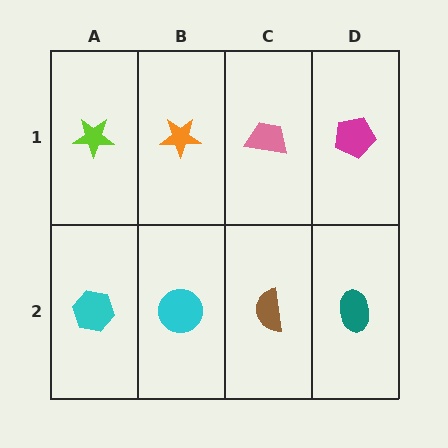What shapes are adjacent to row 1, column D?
A teal ellipse (row 2, column D), a pink trapezoid (row 1, column C).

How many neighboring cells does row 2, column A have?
2.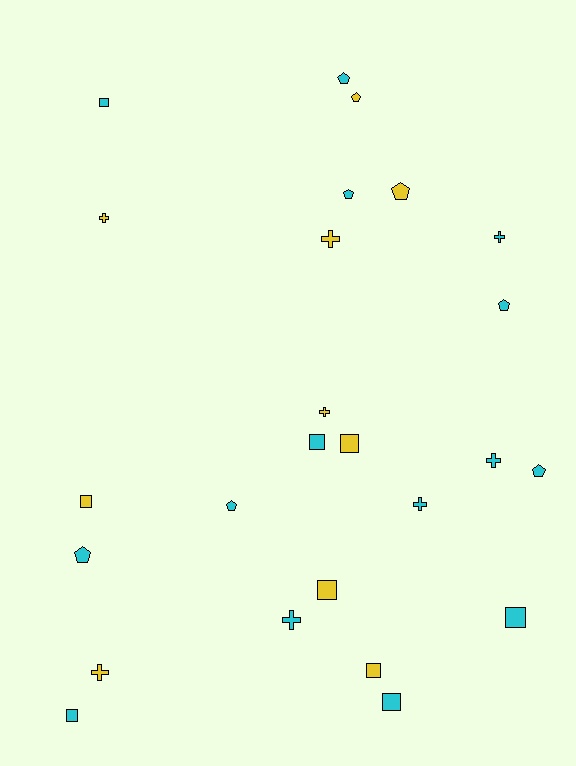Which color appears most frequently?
Cyan, with 15 objects.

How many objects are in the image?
There are 25 objects.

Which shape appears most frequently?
Square, with 9 objects.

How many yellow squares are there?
There are 4 yellow squares.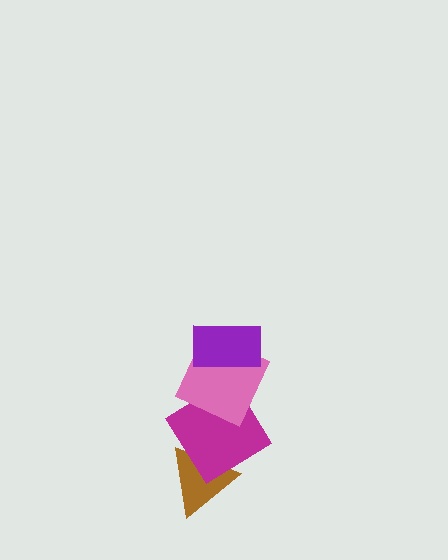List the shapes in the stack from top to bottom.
From top to bottom: the purple rectangle, the pink square, the magenta diamond, the brown triangle.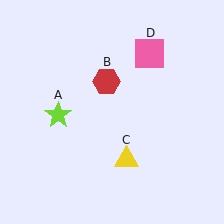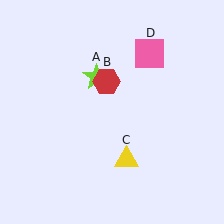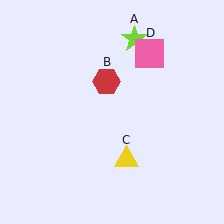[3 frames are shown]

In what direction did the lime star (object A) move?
The lime star (object A) moved up and to the right.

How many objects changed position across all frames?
1 object changed position: lime star (object A).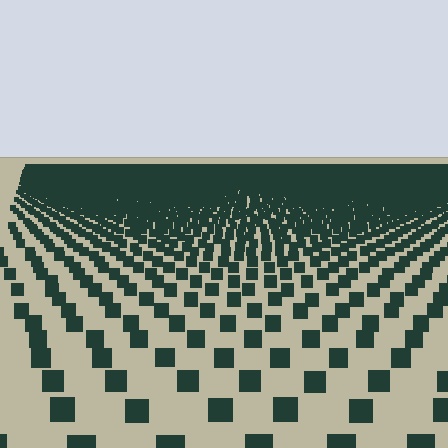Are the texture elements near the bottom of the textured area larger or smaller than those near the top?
Larger. Near the bottom, elements are closer to the viewer and appear at a bigger on-screen size.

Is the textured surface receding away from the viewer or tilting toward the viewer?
The surface is receding away from the viewer. Texture elements get smaller and denser toward the top.